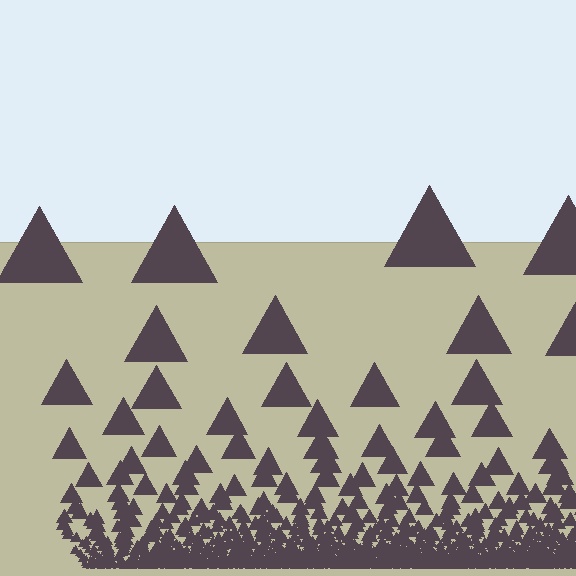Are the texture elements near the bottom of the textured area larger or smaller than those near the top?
Smaller. The gradient is inverted — elements near the bottom are smaller and denser.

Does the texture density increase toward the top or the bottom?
Density increases toward the bottom.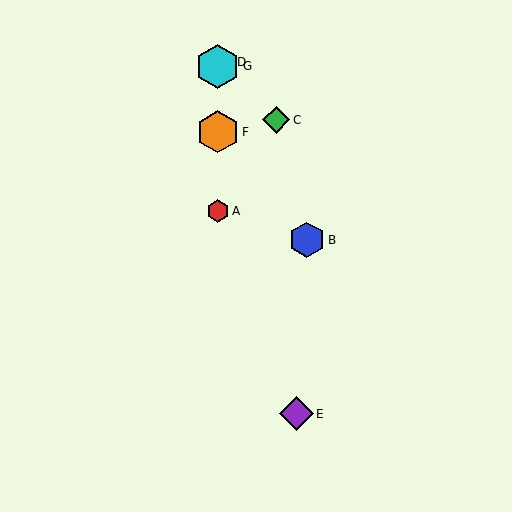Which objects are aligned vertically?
Objects A, D, F, G are aligned vertically.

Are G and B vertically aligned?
No, G is at x≈218 and B is at x≈307.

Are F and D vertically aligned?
Yes, both are at x≈218.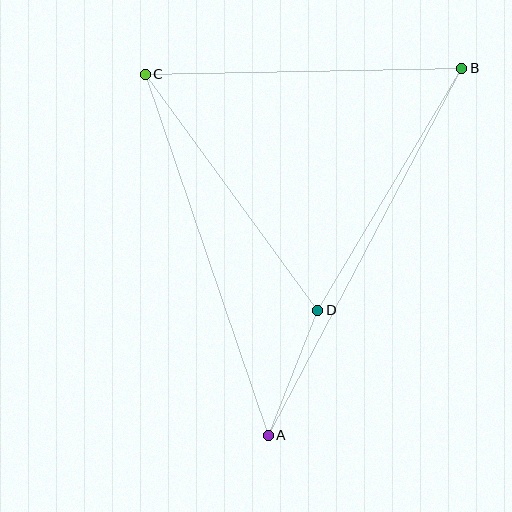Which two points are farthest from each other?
Points A and B are farthest from each other.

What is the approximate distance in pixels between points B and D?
The distance between B and D is approximately 281 pixels.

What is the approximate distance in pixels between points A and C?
The distance between A and C is approximately 382 pixels.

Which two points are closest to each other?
Points A and D are closest to each other.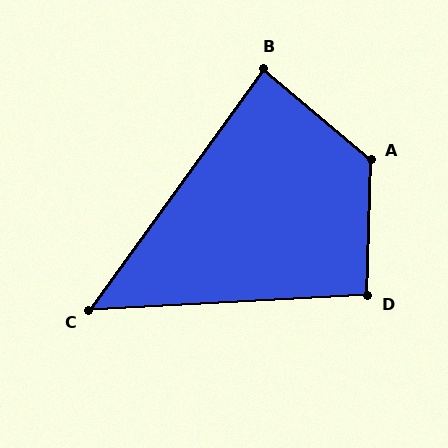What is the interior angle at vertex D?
Approximately 95 degrees (approximately right).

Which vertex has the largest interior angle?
A, at approximately 129 degrees.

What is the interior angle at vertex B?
Approximately 85 degrees (approximately right).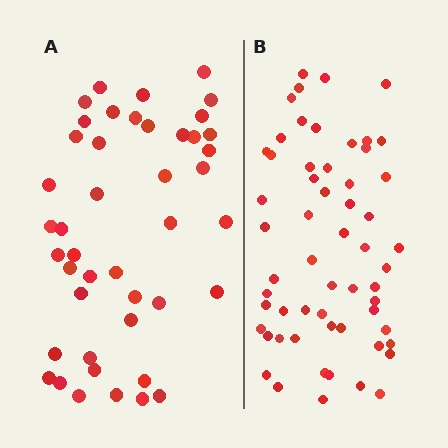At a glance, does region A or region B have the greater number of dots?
Region B (the right region) has more dots.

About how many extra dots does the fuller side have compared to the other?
Region B has approximately 15 more dots than region A.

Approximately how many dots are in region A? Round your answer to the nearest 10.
About 40 dots. (The exact count is 44, which rounds to 40.)